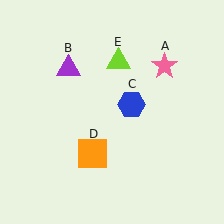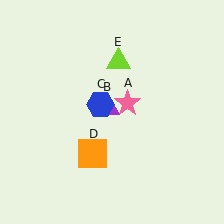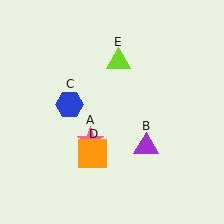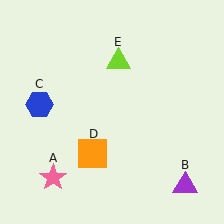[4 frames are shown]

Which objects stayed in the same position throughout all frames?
Orange square (object D) and lime triangle (object E) remained stationary.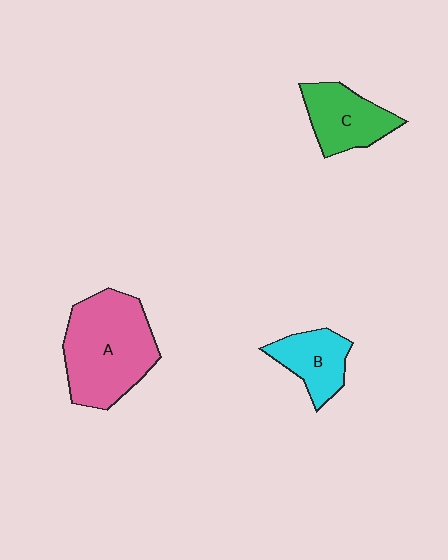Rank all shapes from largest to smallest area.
From largest to smallest: A (pink), C (green), B (cyan).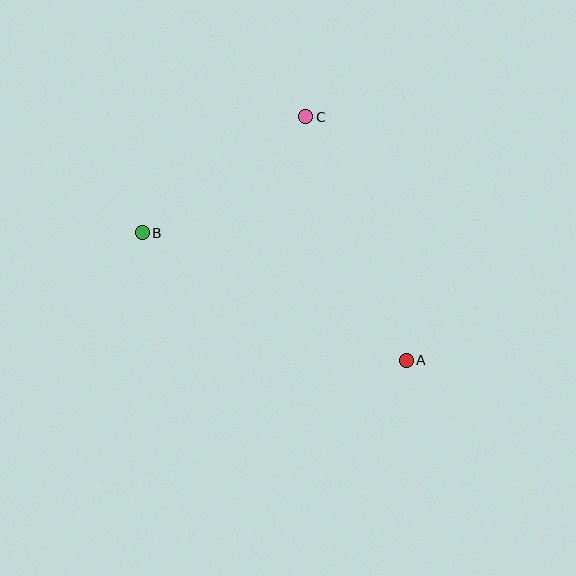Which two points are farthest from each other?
Points A and B are farthest from each other.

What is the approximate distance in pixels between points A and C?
The distance between A and C is approximately 263 pixels.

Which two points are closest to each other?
Points B and C are closest to each other.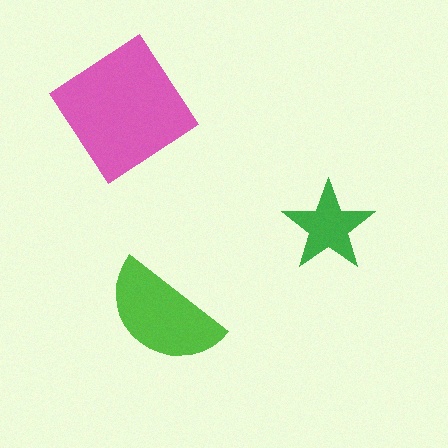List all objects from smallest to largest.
The green star, the lime semicircle, the pink diamond.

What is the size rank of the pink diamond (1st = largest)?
1st.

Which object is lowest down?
The lime semicircle is bottommost.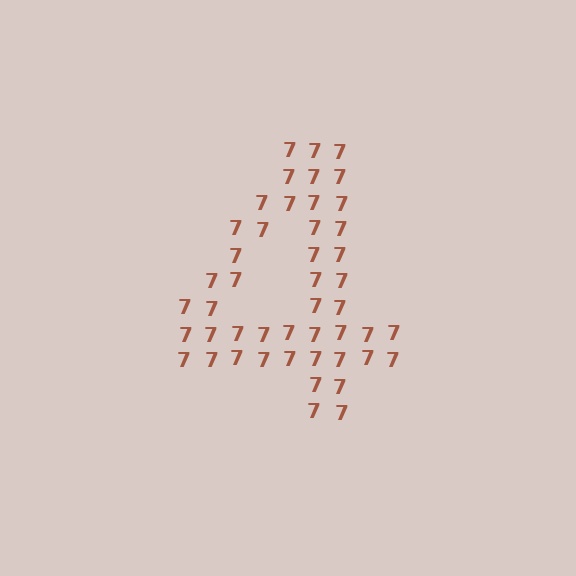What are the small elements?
The small elements are digit 7's.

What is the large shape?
The large shape is the digit 4.